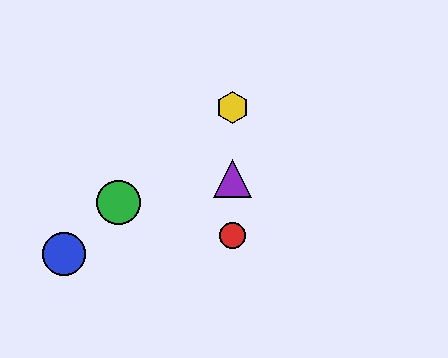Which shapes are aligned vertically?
The red circle, the yellow hexagon, the purple triangle are aligned vertically.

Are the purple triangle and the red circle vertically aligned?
Yes, both are at x≈233.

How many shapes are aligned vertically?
3 shapes (the red circle, the yellow hexagon, the purple triangle) are aligned vertically.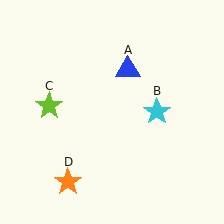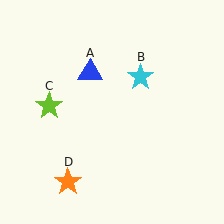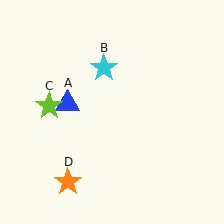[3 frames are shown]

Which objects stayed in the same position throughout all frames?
Lime star (object C) and orange star (object D) remained stationary.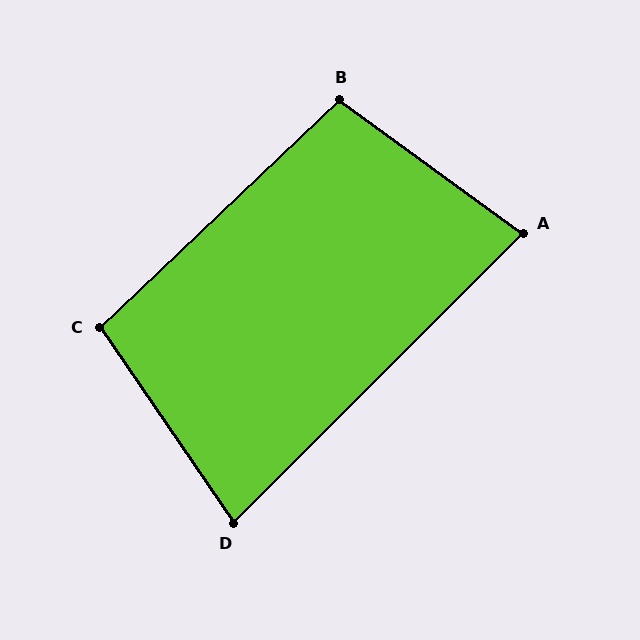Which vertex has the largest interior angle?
B, at approximately 101 degrees.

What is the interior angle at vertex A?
Approximately 81 degrees (acute).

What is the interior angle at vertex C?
Approximately 99 degrees (obtuse).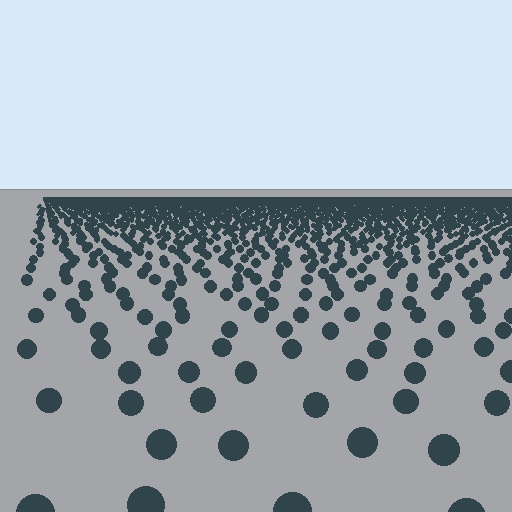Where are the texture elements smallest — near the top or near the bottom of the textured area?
Near the top.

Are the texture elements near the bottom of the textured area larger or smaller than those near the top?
Larger. Near the bottom, elements are closer to the viewer and appear at a bigger on-screen size.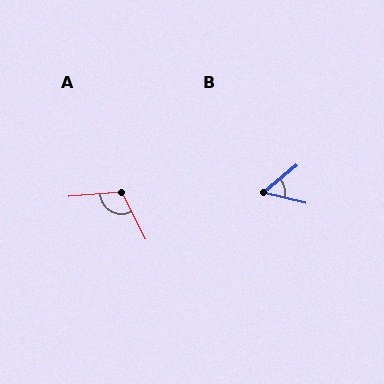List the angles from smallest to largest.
B (53°), A (112°).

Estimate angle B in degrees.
Approximately 53 degrees.